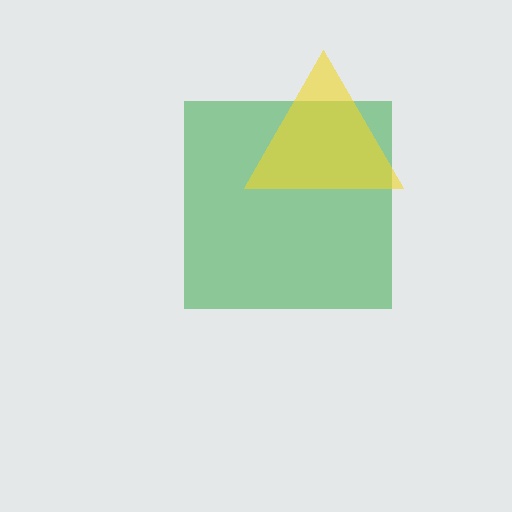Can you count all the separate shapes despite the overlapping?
Yes, there are 2 separate shapes.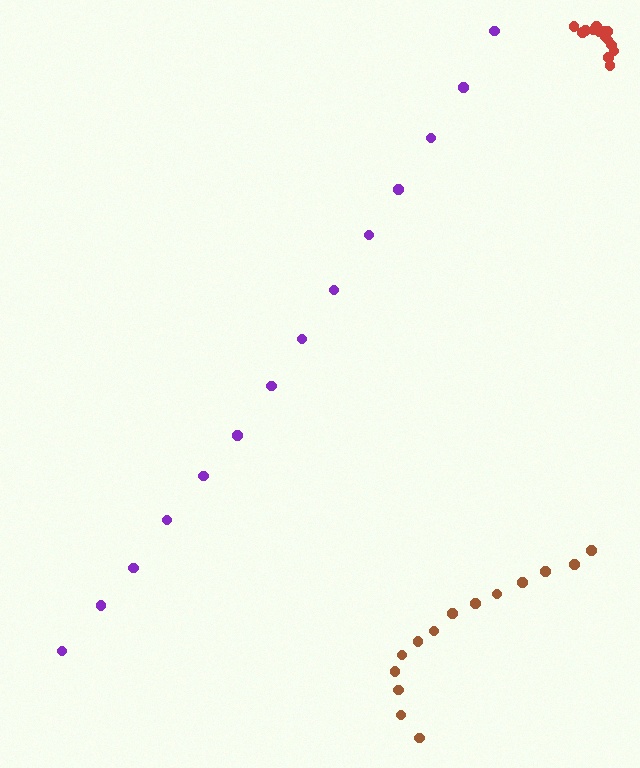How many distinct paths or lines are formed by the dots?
There are 3 distinct paths.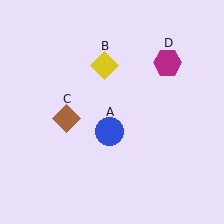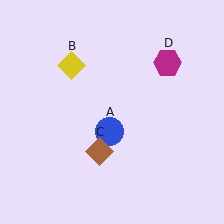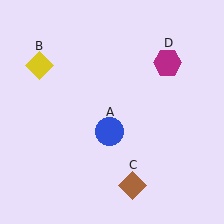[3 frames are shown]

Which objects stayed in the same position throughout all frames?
Blue circle (object A) and magenta hexagon (object D) remained stationary.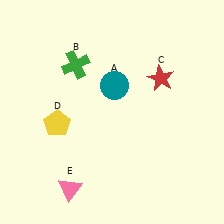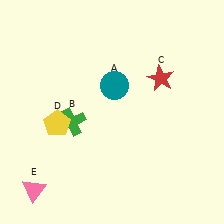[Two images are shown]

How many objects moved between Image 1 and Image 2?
2 objects moved between the two images.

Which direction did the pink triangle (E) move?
The pink triangle (E) moved left.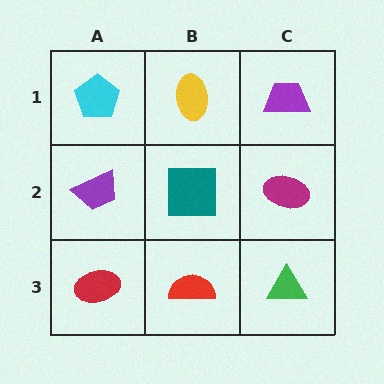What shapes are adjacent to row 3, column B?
A teal square (row 2, column B), a red ellipse (row 3, column A), a green triangle (row 3, column C).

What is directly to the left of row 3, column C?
A red semicircle.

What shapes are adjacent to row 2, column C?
A purple trapezoid (row 1, column C), a green triangle (row 3, column C), a teal square (row 2, column B).